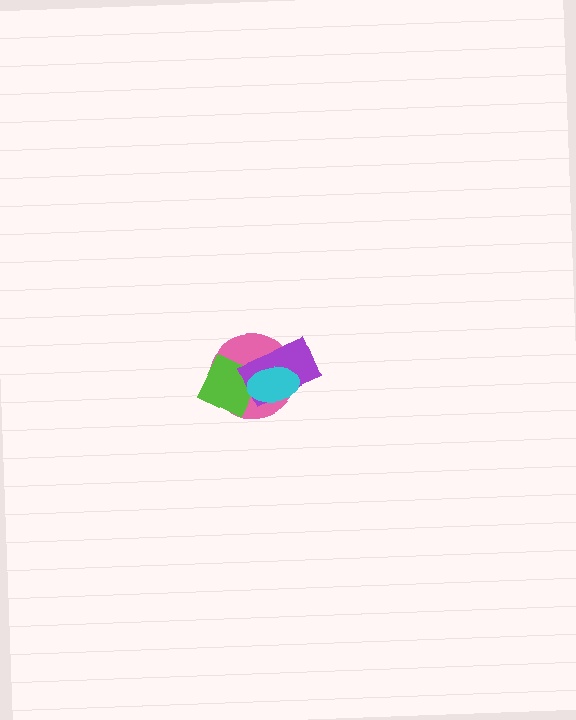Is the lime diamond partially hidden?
Yes, it is partially covered by another shape.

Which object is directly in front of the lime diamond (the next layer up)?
The purple rectangle is directly in front of the lime diamond.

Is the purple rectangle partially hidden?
Yes, it is partially covered by another shape.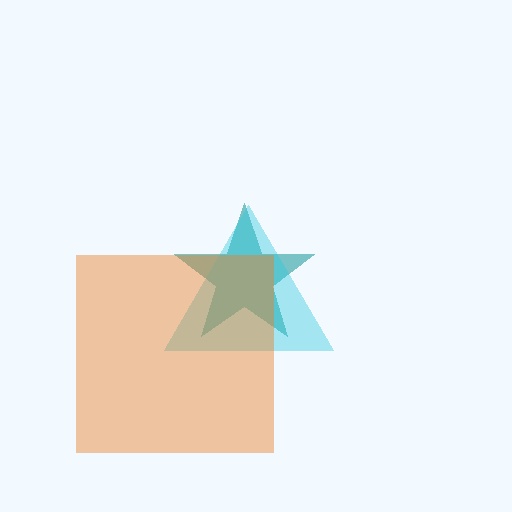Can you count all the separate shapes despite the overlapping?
Yes, there are 3 separate shapes.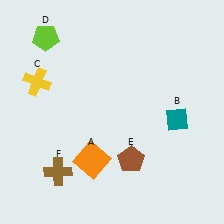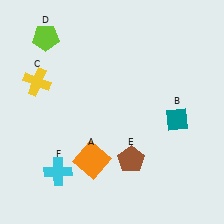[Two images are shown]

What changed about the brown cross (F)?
In Image 1, F is brown. In Image 2, it changed to cyan.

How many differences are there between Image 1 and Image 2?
There is 1 difference between the two images.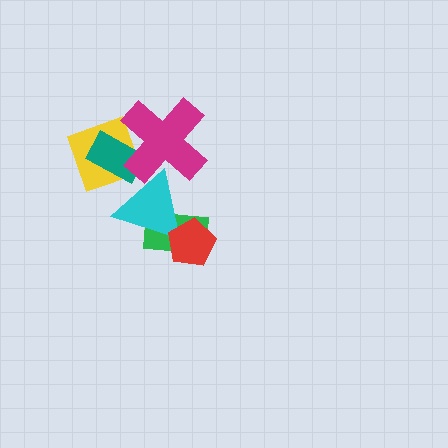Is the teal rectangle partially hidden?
Yes, it is partially covered by another shape.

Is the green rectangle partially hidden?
Yes, it is partially covered by another shape.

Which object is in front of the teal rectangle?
The magenta cross is in front of the teal rectangle.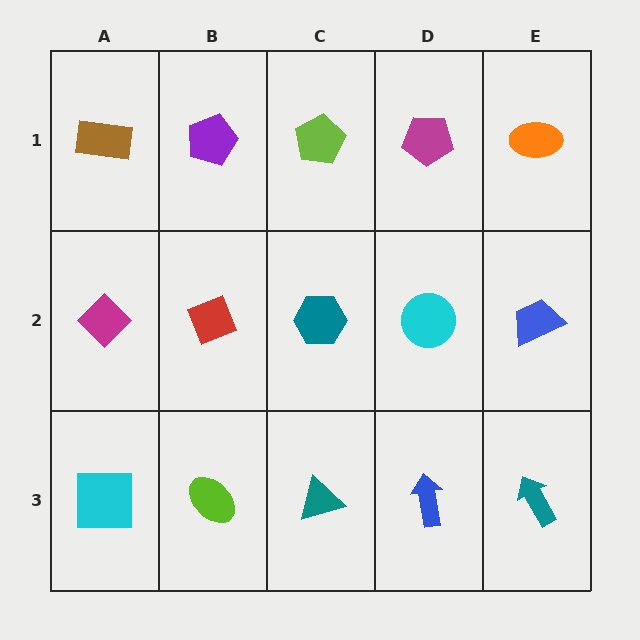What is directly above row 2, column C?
A lime pentagon.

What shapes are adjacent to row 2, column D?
A magenta pentagon (row 1, column D), a blue arrow (row 3, column D), a teal hexagon (row 2, column C), a blue trapezoid (row 2, column E).